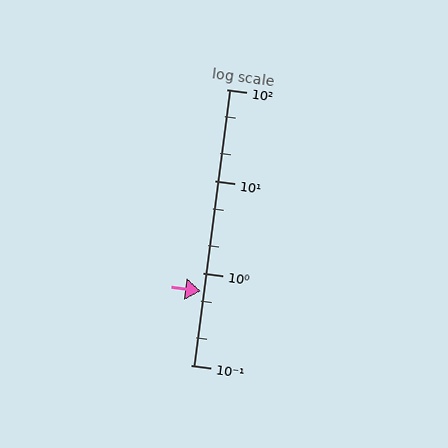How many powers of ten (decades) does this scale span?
The scale spans 3 decades, from 0.1 to 100.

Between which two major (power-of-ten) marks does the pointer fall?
The pointer is between 0.1 and 1.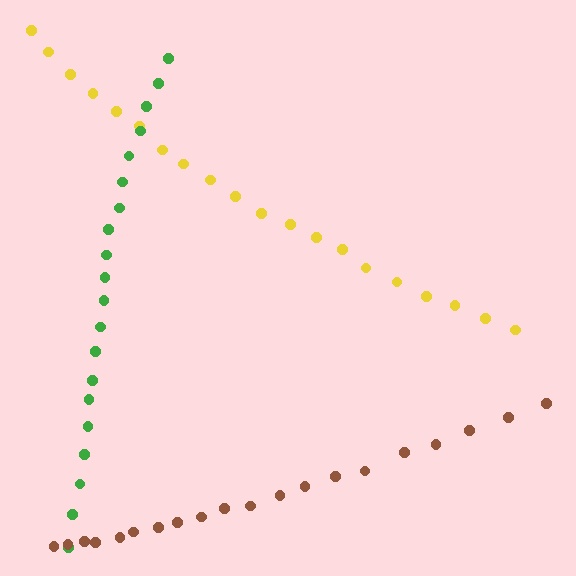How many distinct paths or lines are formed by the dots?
There are 3 distinct paths.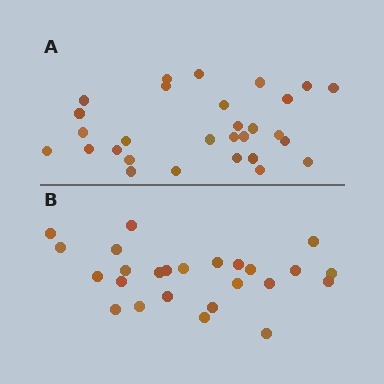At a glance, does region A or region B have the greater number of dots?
Region A (the top region) has more dots.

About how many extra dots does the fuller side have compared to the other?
Region A has about 4 more dots than region B.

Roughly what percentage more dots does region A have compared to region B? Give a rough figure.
About 15% more.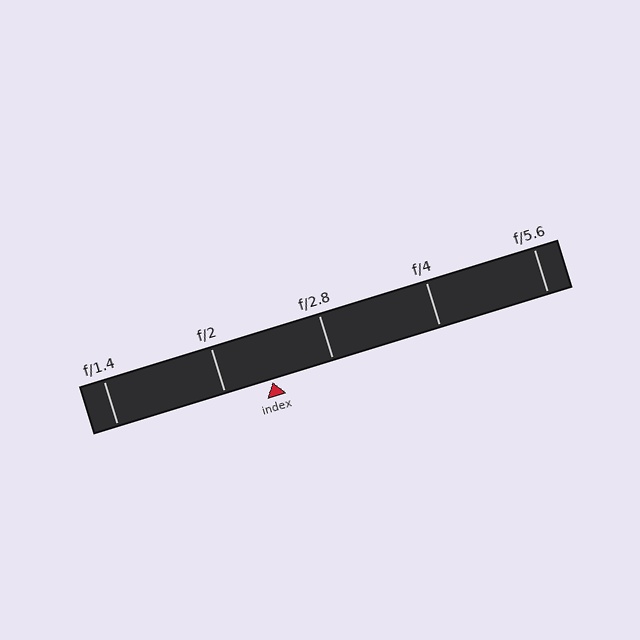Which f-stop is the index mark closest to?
The index mark is closest to f/2.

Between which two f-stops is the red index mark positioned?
The index mark is between f/2 and f/2.8.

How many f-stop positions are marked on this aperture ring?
There are 5 f-stop positions marked.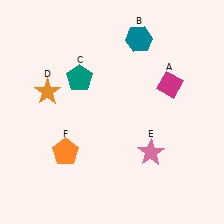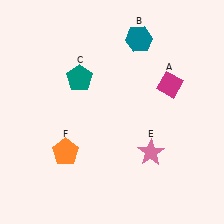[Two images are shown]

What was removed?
The orange star (D) was removed in Image 2.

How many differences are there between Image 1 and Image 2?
There is 1 difference between the two images.